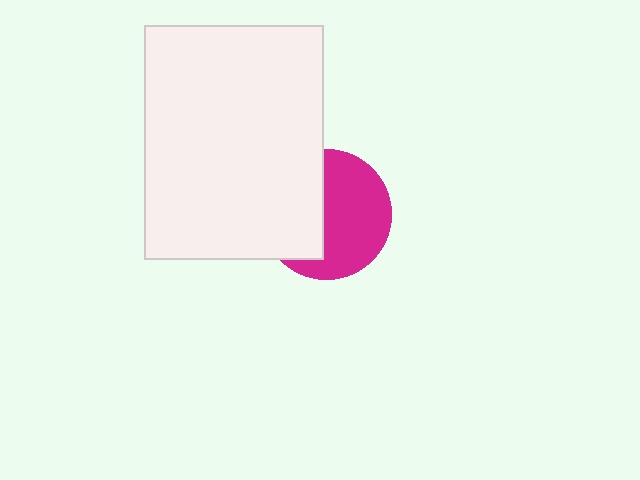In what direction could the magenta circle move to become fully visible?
The magenta circle could move right. That would shift it out from behind the white rectangle entirely.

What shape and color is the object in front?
The object in front is a white rectangle.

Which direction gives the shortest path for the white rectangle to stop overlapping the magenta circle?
Moving left gives the shortest separation.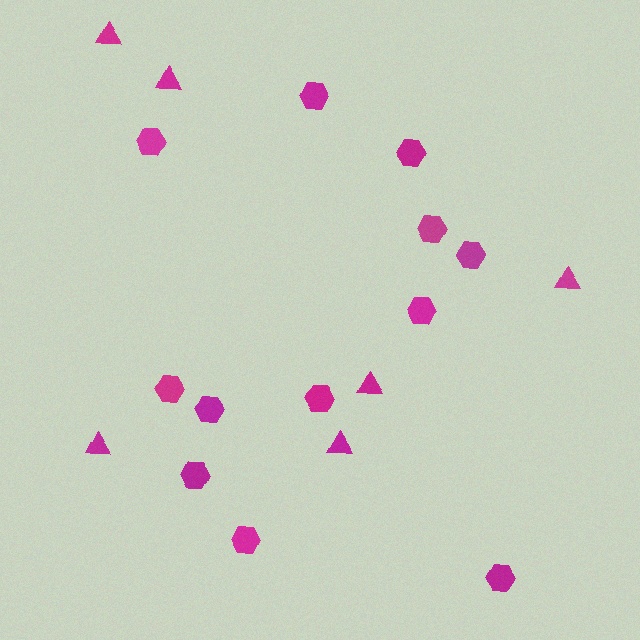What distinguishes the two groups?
There are 2 groups: one group of triangles (6) and one group of hexagons (12).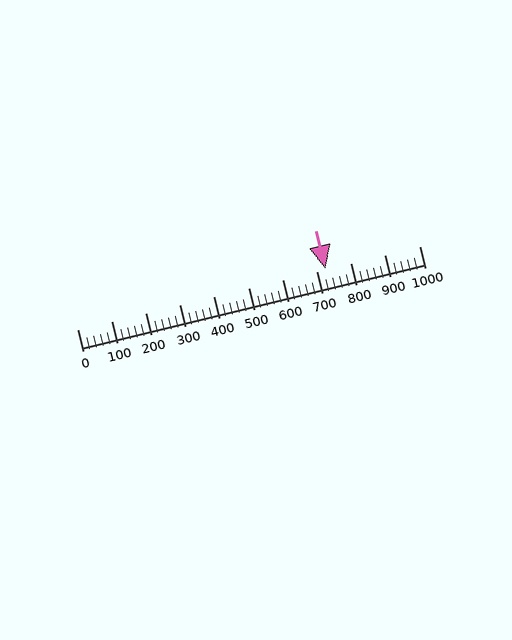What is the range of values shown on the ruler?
The ruler shows values from 0 to 1000.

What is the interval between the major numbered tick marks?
The major tick marks are spaced 100 units apart.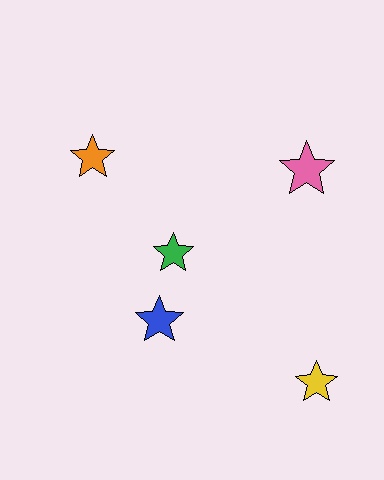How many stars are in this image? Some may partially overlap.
There are 5 stars.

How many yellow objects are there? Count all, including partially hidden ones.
There is 1 yellow object.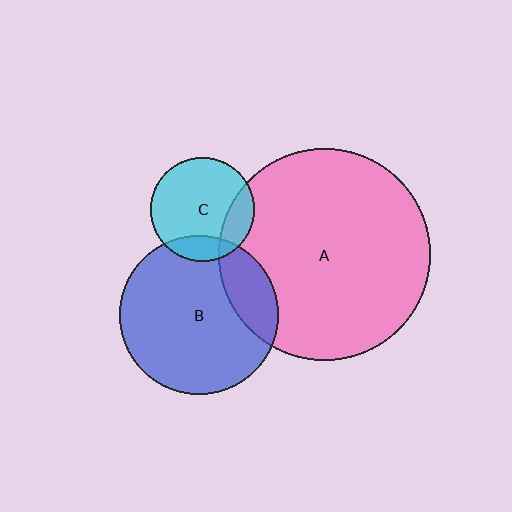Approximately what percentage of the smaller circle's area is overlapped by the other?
Approximately 20%.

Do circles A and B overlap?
Yes.